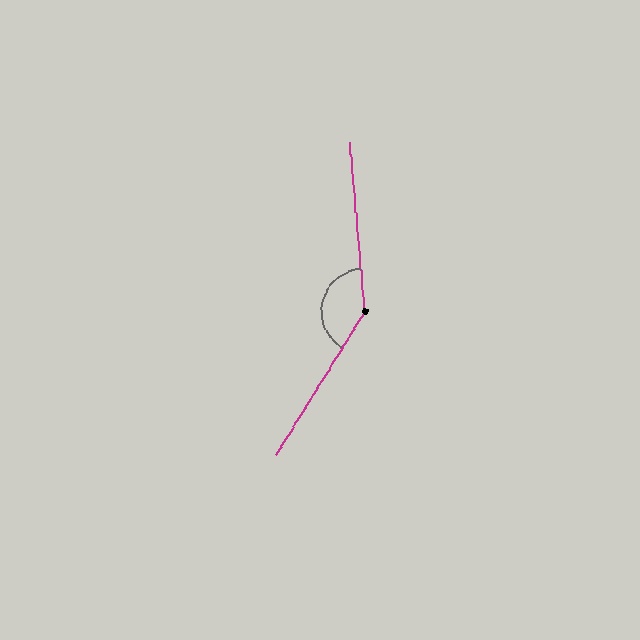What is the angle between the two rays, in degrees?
Approximately 143 degrees.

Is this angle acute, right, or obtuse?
It is obtuse.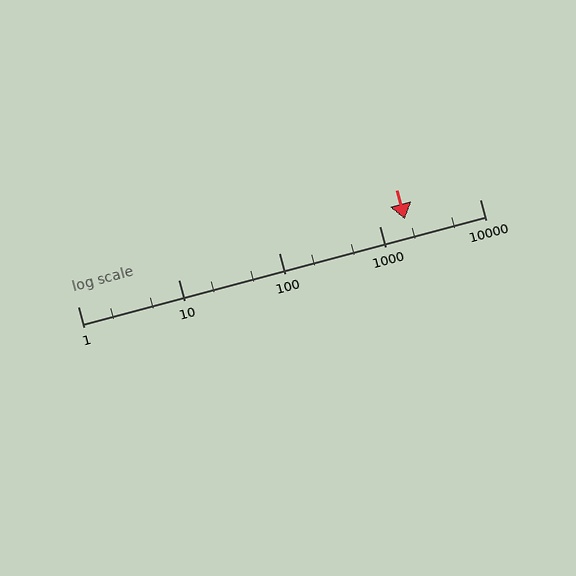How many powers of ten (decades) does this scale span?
The scale spans 4 decades, from 1 to 10000.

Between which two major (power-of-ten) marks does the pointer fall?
The pointer is between 1000 and 10000.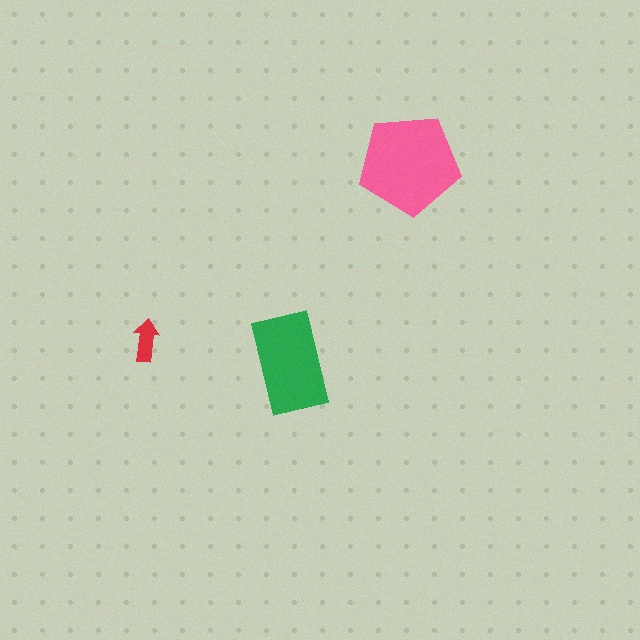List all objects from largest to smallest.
The pink pentagon, the green rectangle, the red arrow.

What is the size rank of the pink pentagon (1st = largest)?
1st.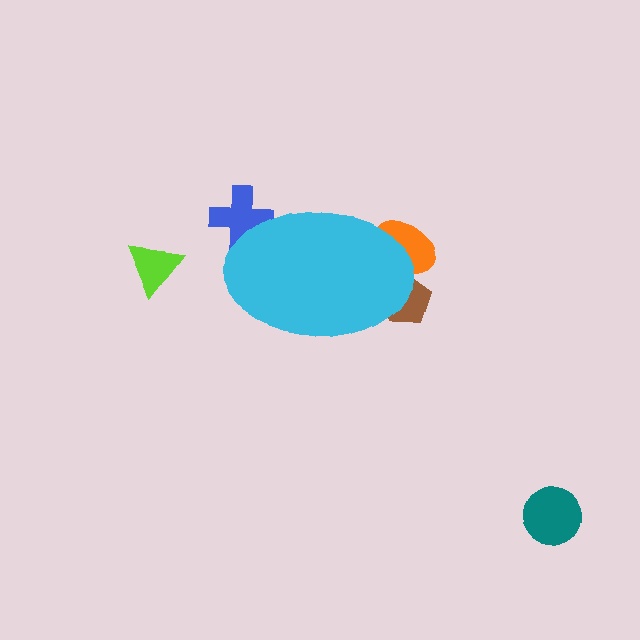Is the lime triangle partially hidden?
No, the lime triangle is fully visible.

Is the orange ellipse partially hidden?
Yes, the orange ellipse is partially hidden behind the cyan ellipse.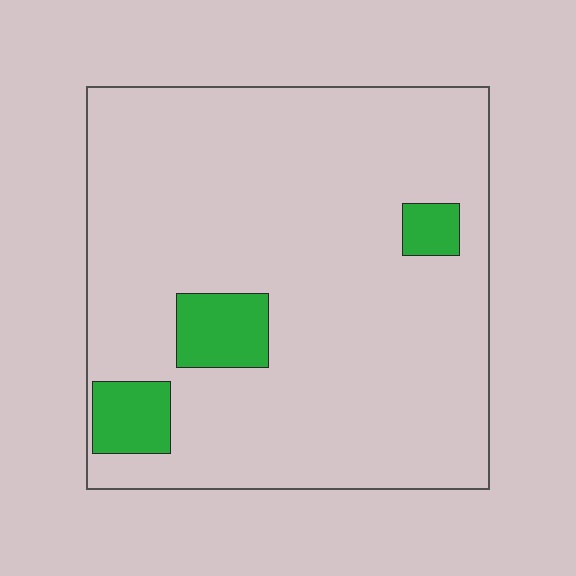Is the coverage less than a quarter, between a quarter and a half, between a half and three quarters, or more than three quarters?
Less than a quarter.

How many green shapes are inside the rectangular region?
3.